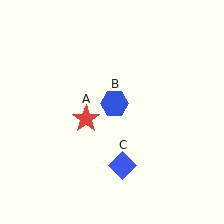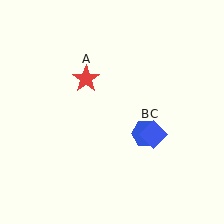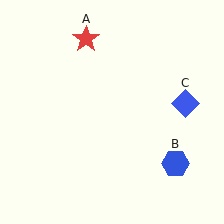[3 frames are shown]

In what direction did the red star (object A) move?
The red star (object A) moved up.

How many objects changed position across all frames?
3 objects changed position: red star (object A), blue hexagon (object B), blue diamond (object C).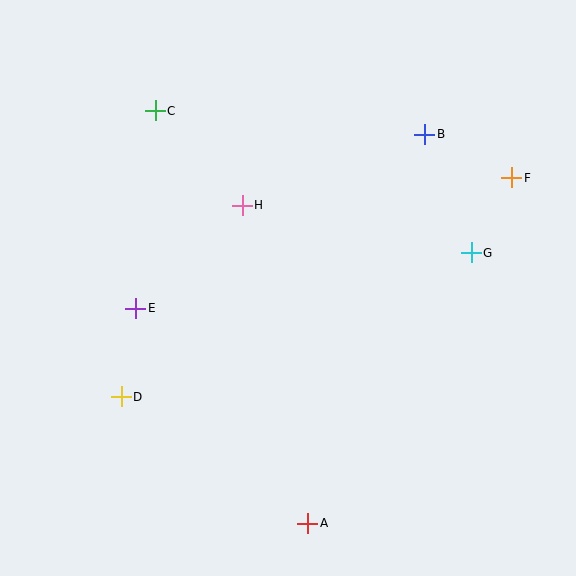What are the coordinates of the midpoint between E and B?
The midpoint between E and B is at (280, 221).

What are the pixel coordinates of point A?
Point A is at (308, 523).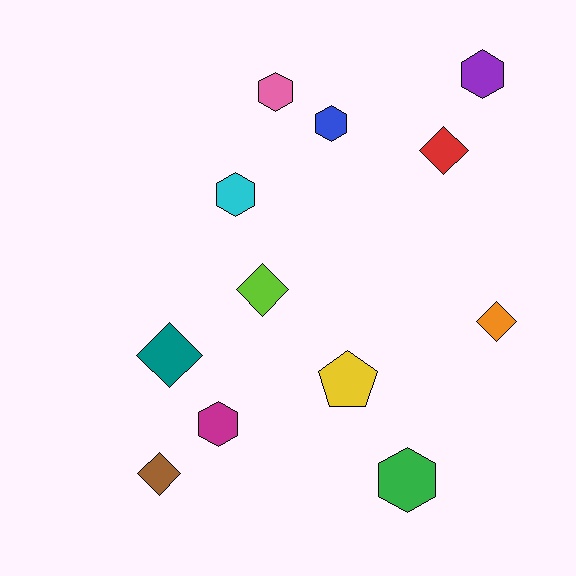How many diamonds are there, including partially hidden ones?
There are 5 diamonds.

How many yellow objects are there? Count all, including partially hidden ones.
There is 1 yellow object.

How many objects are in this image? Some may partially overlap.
There are 12 objects.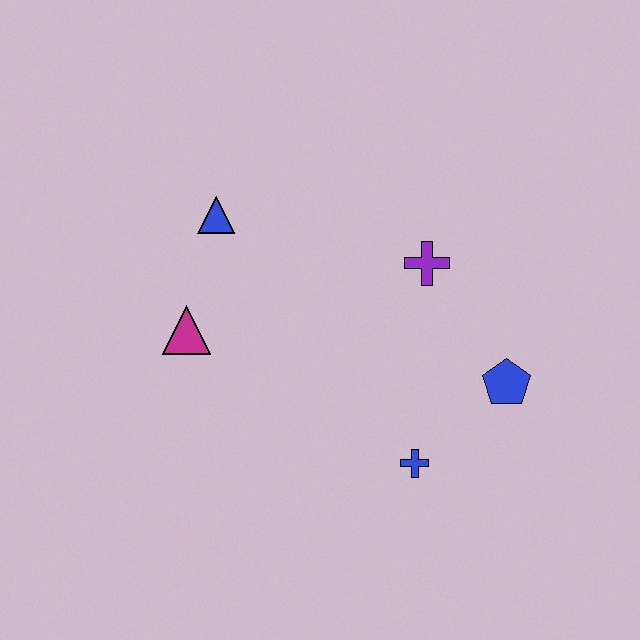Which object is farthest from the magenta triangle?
The blue pentagon is farthest from the magenta triangle.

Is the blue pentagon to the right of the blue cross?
Yes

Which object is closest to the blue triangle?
The magenta triangle is closest to the blue triangle.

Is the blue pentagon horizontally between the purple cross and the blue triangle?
No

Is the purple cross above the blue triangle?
No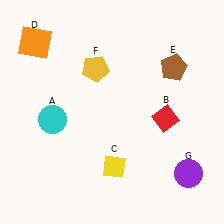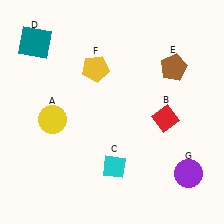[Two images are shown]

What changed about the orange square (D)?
In Image 1, D is orange. In Image 2, it changed to teal.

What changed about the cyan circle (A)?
In Image 1, A is cyan. In Image 2, it changed to yellow.